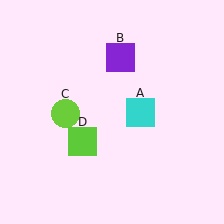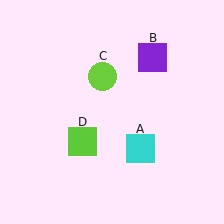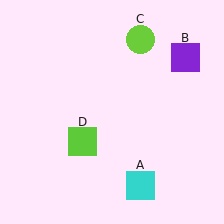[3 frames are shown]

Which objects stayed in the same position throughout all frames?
Lime square (object D) remained stationary.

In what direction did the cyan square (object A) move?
The cyan square (object A) moved down.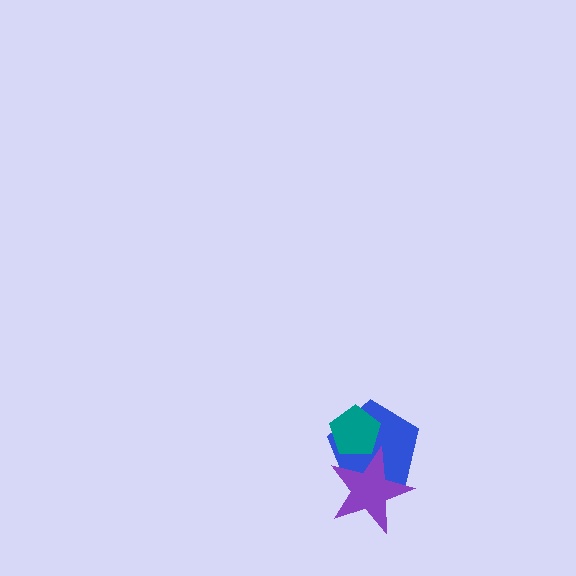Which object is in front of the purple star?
The teal pentagon is in front of the purple star.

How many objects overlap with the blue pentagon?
2 objects overlap with the blue pentagon.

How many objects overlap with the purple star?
2 objects overlap with the purple star.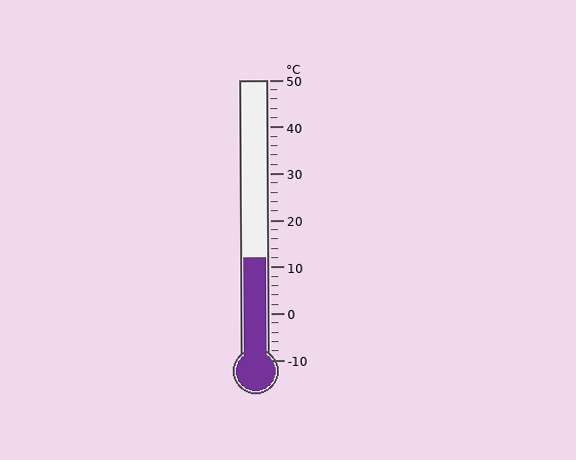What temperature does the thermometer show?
The thermometer shows approximately 12°C.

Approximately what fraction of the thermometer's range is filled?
The thermometer is filled to approximately 35% of its range.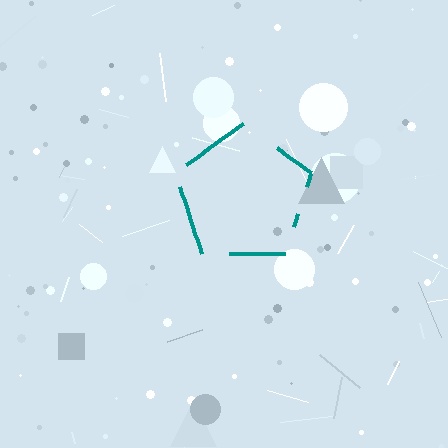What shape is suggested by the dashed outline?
The dashed outline suggests a pentagon.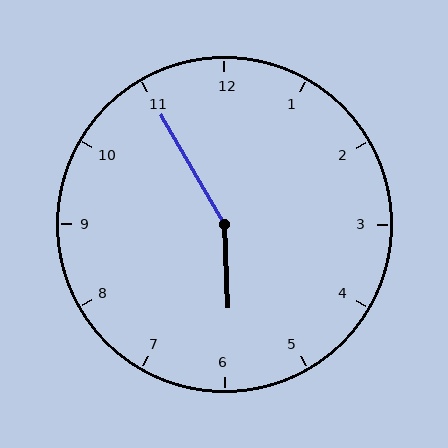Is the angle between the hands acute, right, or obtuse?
It is obtuse.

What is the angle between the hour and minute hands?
Approximately 152 degrees.